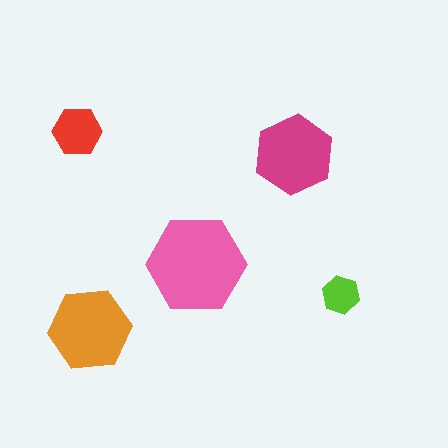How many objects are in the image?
There are 5 objects in the image.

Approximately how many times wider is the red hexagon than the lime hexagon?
About 1.5 times wider.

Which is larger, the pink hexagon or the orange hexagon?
The pink one.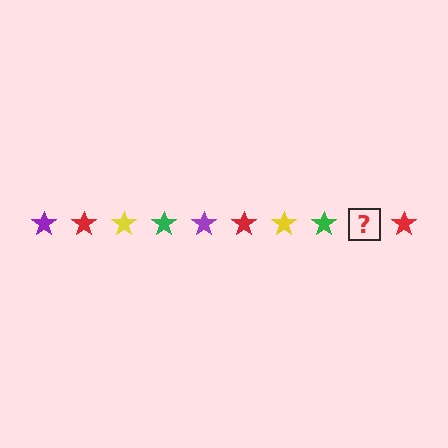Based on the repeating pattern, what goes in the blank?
The blank should be a purple star.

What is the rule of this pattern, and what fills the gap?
The rule is that the pattern cycles through purple, red, yellow, green stars. The gap should be filled with a purple star.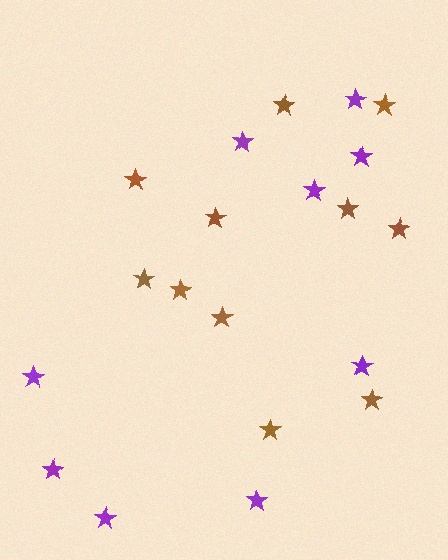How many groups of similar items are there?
There are 2 groups: one group of purple stars (9) and one group of brown stars (11).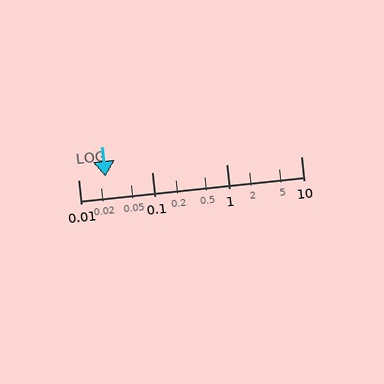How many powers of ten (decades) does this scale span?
The scale spans 3 decades, from 0.01 to 10.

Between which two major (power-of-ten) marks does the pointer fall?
The pointer is between 0.01 and 0.1.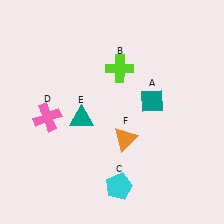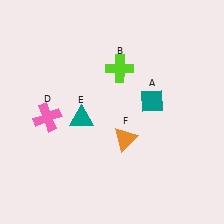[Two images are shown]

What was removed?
The cyan pentagon (C) was removed in Image 2.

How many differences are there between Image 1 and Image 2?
There is 1 difference between the two images.